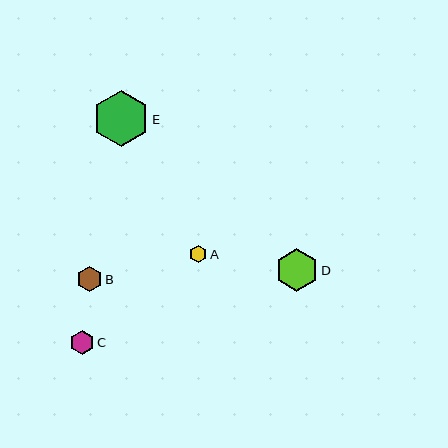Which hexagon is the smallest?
Hexagon A is the smallest with a size of approximately 18 pixels.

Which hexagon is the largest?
Hexagon E is the largest with a size of approximately 56 pixels.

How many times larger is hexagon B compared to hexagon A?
Hexagon B is approximately 1.4 times the size of hexagon A.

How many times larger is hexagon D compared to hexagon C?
Hexagon D is approximately 1.8 times the size of hexagon C.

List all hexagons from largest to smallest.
From largest to smallest: E, D, B, C, A.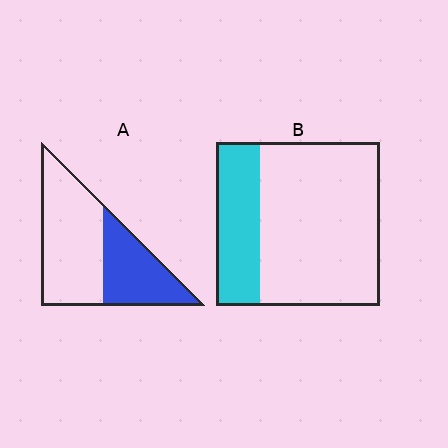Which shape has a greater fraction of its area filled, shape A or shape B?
Shape A.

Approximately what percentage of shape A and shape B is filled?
A is approximately 40% and B is approximately 25%.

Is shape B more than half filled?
No.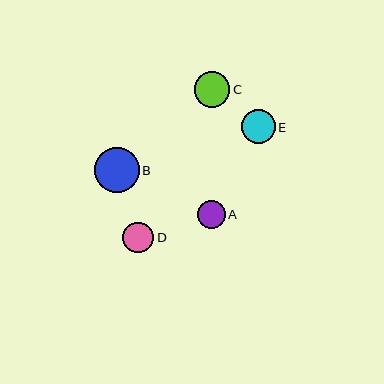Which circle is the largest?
Circle B is the largest with a size of approximately 45 pixels.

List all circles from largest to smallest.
From largest to smallest: B, C, E, D, A.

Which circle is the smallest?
Circle A is the smallest with a size of approximately 28 pixels.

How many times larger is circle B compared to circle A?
Circle B is approximately 1.6 times the size of circle A.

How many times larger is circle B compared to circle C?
Circle B is approximately 1.3 times the size of circle C.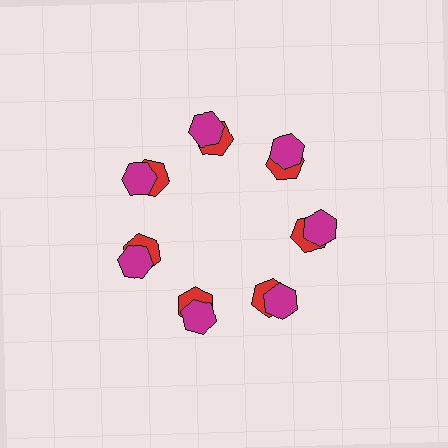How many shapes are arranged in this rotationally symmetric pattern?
There are 14 shapes, arranged in 7 groups of 2.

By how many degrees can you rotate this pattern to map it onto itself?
The pattern maps onto itself every 51 degrees of rotation.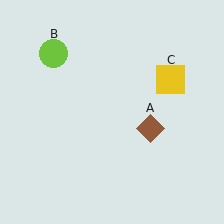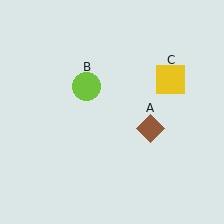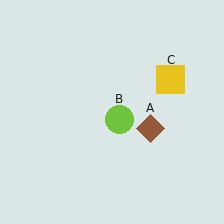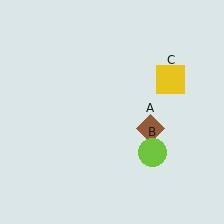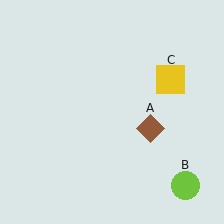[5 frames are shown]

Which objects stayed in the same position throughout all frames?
Brown diamond (object A) and yellow square (object C) remained stationary.